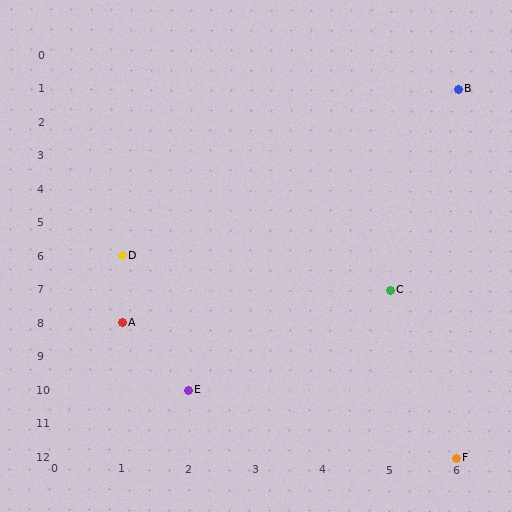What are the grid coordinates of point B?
Point B is at grid coordinates (6, 1).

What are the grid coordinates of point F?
Point F is at grid coordinates (6, 12).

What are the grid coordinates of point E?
Point E is at grid coordinates (2, 10).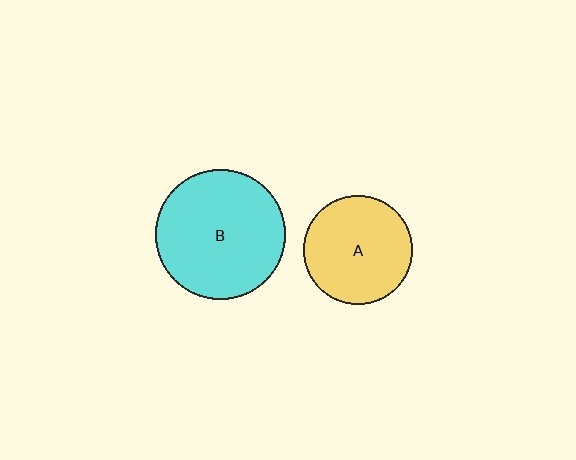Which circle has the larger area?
Circle B (cyan).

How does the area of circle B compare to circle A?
Approximately 1.4 times.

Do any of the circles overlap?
No, none of the circles overlap.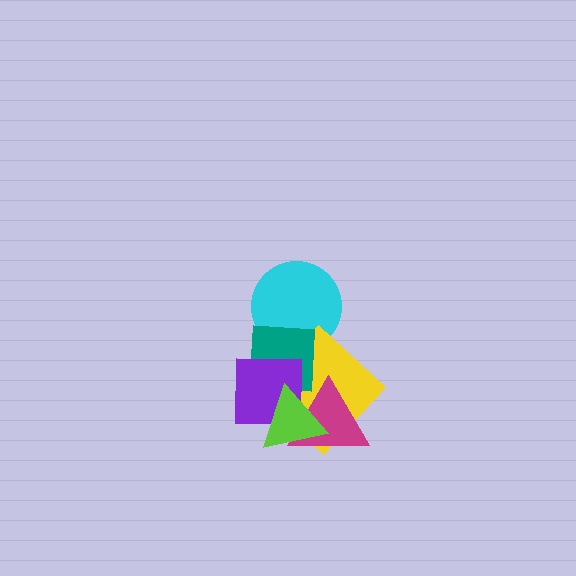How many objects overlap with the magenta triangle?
4 objects overlap with the magenta triangle.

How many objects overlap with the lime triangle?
4 objects overlap with the lime triangle.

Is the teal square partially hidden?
Yes, it is partially covered by another shape.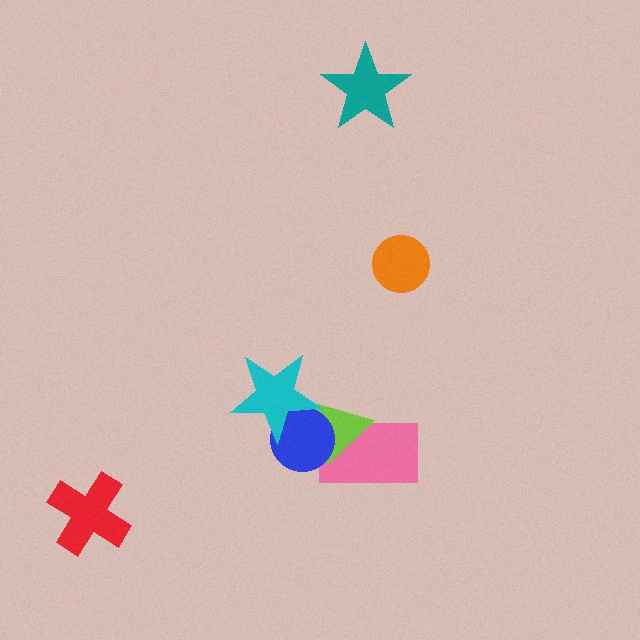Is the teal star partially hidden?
No, no other shape covers it.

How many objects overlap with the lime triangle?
3 objects overlap with the lime triangle.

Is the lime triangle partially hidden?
Yes, it is partially covered by another shape.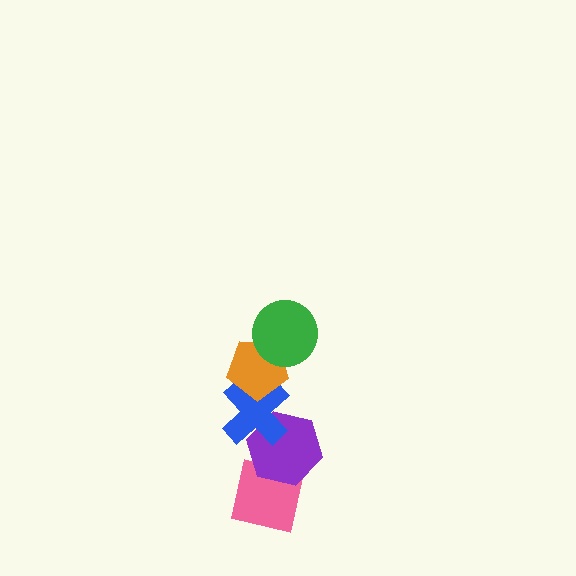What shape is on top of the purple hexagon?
The blue cross is on top of the purple hexagon.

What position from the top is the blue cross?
The blue cross is 3rd from the top.